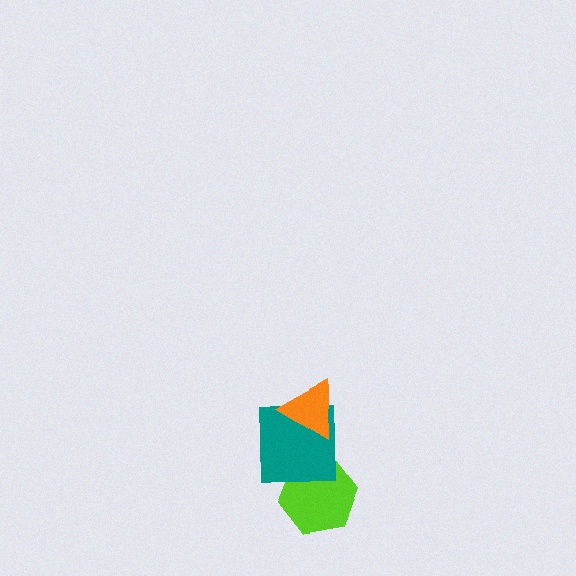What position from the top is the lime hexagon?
The lime hexagon is 3rd from the top.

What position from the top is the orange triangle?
The orange triangle is 1st from the top.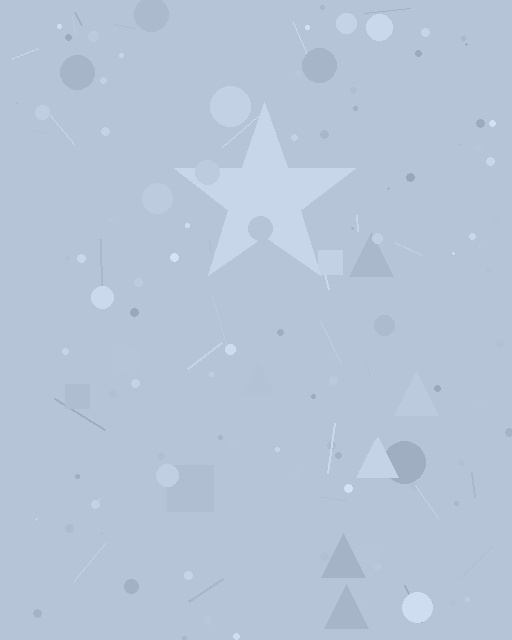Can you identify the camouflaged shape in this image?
The camouflaged shape is a star.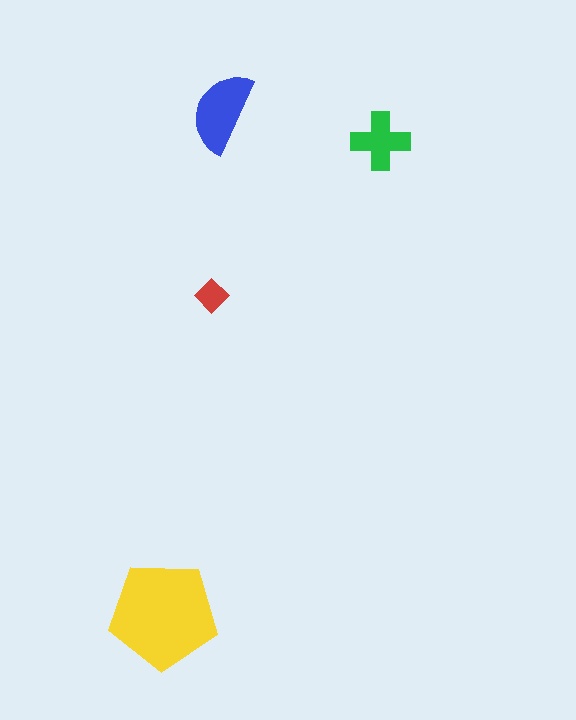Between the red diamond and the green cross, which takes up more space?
The green cross.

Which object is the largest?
The yellow pentagon.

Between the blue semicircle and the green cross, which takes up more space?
The blue semicircle.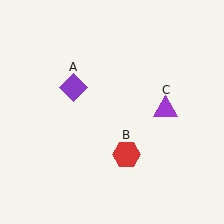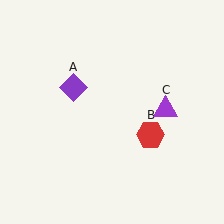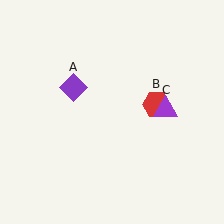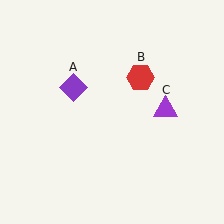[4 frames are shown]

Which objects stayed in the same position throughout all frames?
Purple diamond (object A) and purple triangle (object C) remained stationary.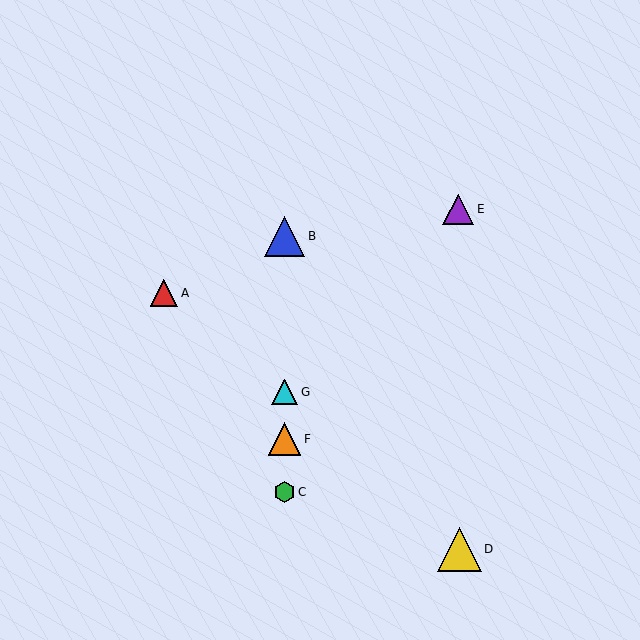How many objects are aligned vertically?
4 objects (B, C, F, G) are aligned vertically.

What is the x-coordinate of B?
Object B is at x≈285.